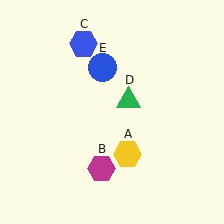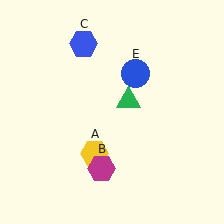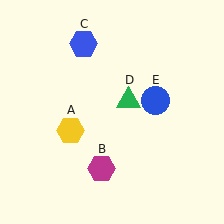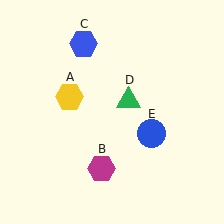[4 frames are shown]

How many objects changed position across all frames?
2 objects changed position: yellow hexagon (object A), blue circle (object E).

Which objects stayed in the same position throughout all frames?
Magenta hexagon (object B) and blue hexagon (object C) and green triangle (object D) remained stationary.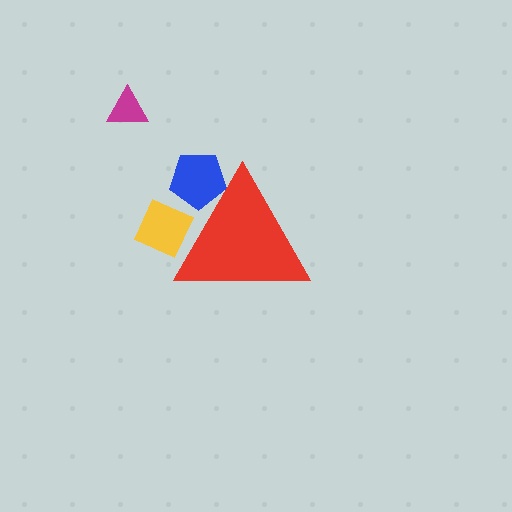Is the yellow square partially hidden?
Yes, the yellow square is partially hidden behind the red triangle.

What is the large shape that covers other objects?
A red triangle.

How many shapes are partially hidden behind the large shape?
2 shapes are partially hidden.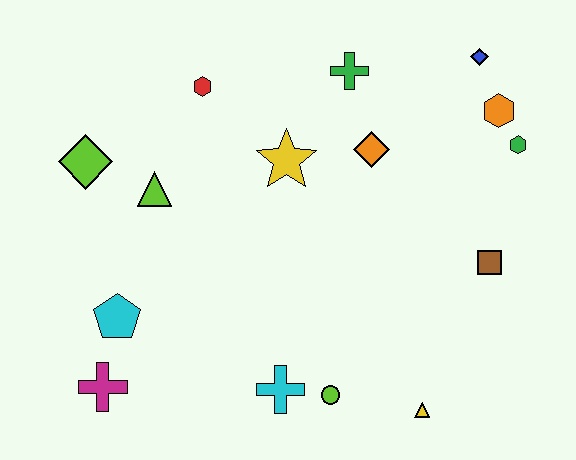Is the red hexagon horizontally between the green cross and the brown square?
No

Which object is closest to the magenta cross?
The cyan pentagon is closest to the magenta cross.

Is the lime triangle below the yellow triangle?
No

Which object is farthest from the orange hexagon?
The magenta cross is farthest from the orange hexagon.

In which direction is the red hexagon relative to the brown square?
The red hexagon is to the left of the brown square.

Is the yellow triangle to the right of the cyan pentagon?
Yes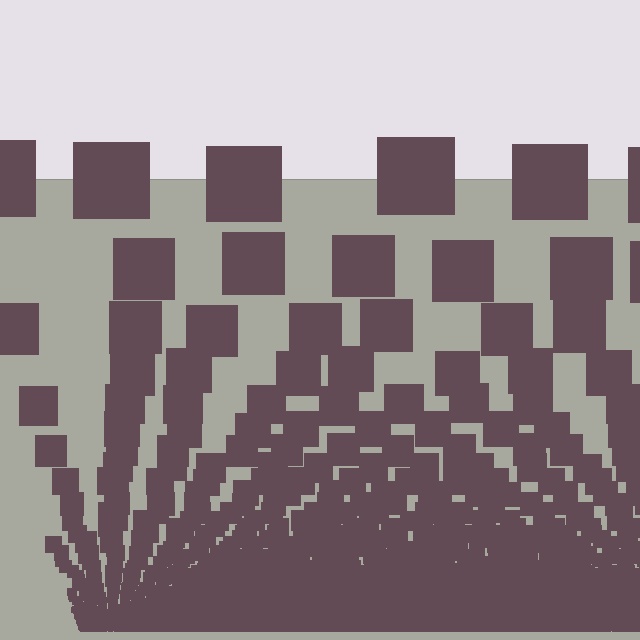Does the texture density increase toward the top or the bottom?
Density increases toward the bottom.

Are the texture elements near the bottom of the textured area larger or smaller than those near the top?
Smaller. The gradient is inverted — elements near the bottom are smaller and denser.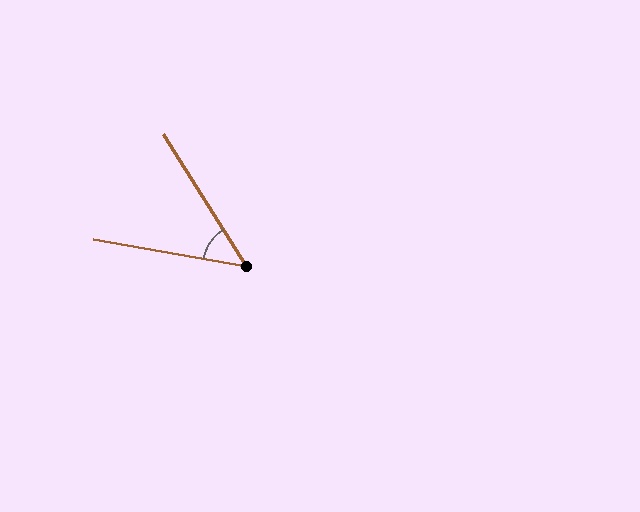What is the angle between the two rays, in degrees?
Approximately 48 degrees.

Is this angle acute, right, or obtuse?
It is acute.